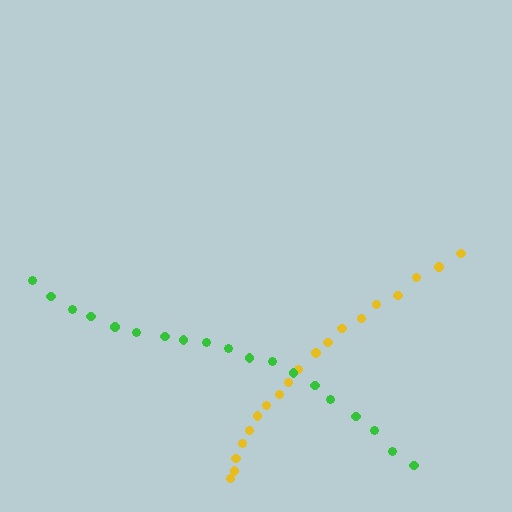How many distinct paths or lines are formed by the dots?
There are 2 distinct paths.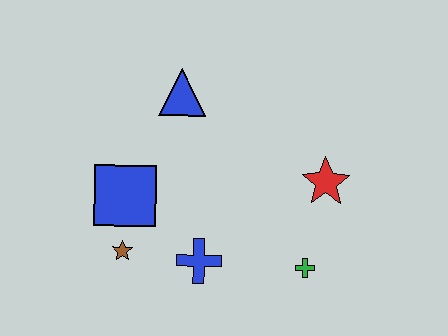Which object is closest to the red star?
The green cross is closest to the red star.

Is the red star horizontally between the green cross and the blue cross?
No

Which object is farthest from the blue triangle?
The green cross is farthest from the blue triangle.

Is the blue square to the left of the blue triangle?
Yes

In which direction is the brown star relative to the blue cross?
The brown star is to the left of the blue cross.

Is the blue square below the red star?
Yes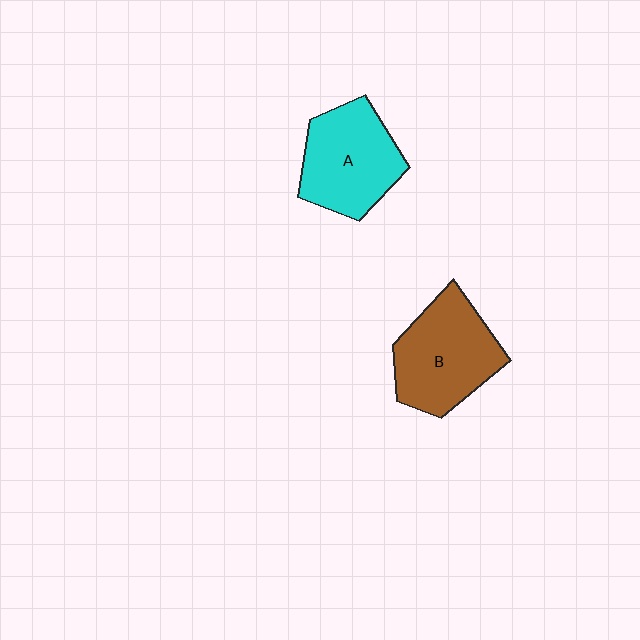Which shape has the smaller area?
Shape A (cyan).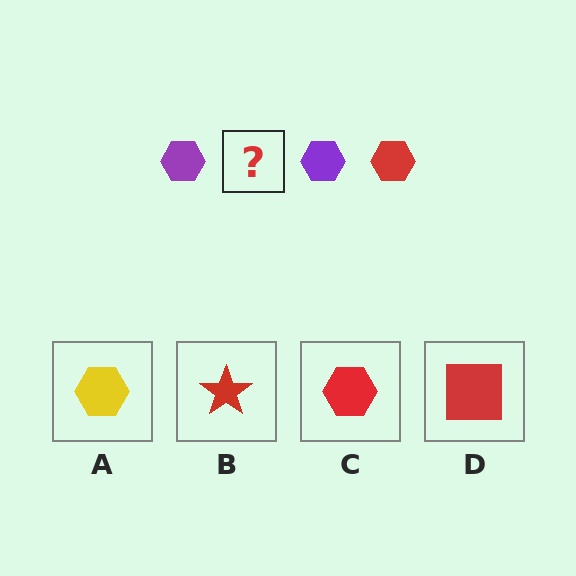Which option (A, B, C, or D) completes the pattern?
C.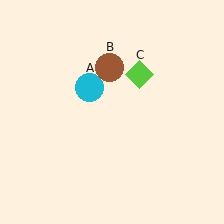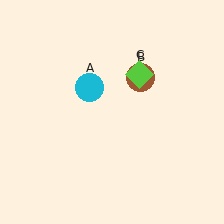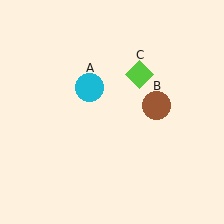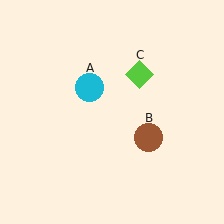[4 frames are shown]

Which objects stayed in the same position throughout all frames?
Cyan circle (object A) and lime diamond (object C) remained stationary.